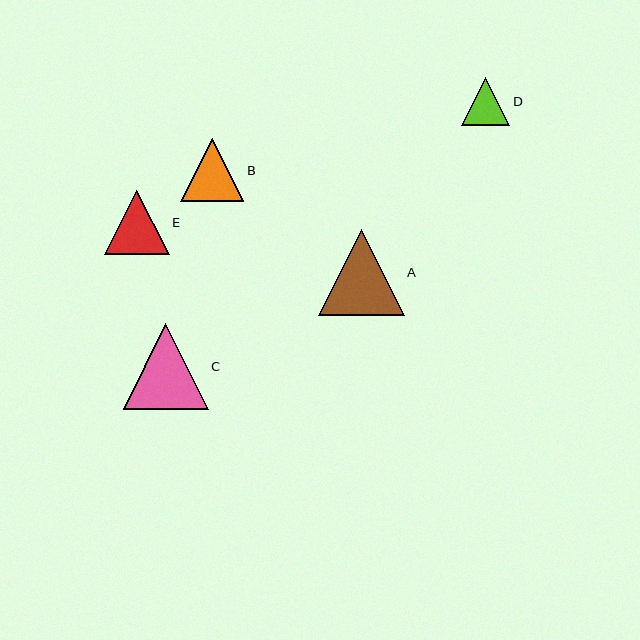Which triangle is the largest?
Triangle A is the largest with a size of approximately 86 pixels.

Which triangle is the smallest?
Triangle D is the smallest with a size of approximately 48 pixels.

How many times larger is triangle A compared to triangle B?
Triangle A is approximately 1.4 times the size of triangle B.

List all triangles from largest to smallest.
From largest to smallest: A, C, E, B, D.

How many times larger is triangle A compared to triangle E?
Triangle A is approximately 1.3 times the size of triangle E.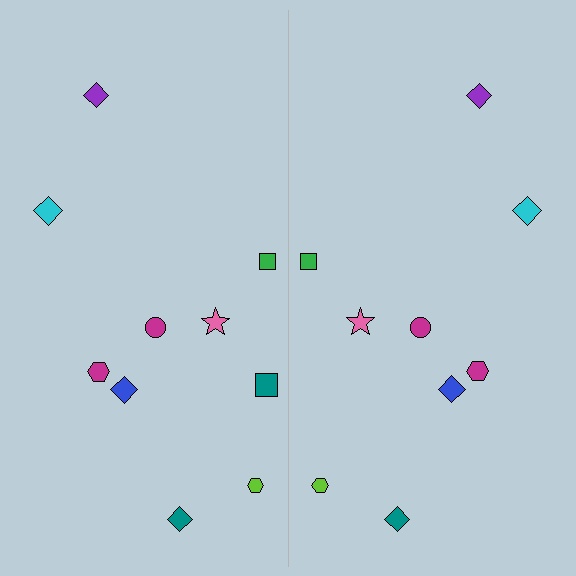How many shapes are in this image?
There are 19 shapes in this image.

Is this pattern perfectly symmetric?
No, the pattern is not perfectly symmetric. A teal square is missing from the right side.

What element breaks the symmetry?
A teal square is missing from the right side.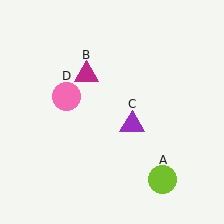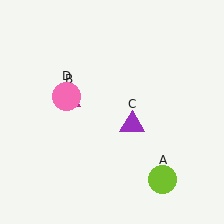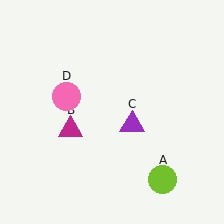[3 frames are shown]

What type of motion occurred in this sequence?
The magenta triangle (object B) rotated counterclockwise around the center of the scene.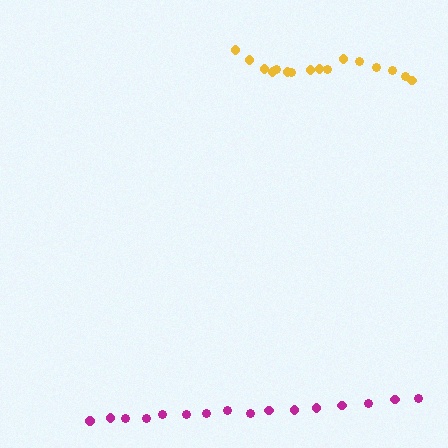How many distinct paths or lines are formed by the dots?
There are 2 distinct paths.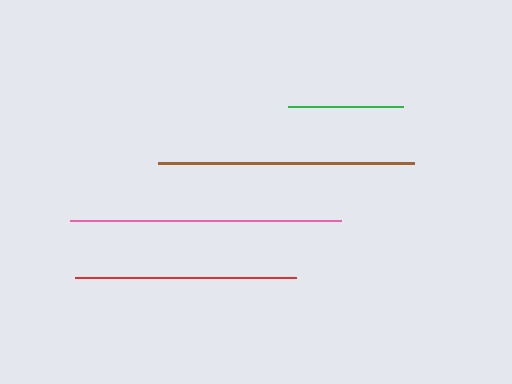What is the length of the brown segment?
The brown segment is approximately 257 pixels long.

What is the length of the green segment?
The green segment is approximately 114 pixels long.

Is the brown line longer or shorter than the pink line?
The pink line is longer than the brown line.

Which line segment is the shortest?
The green line is the shortest at approximately 114 pixels.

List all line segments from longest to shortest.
From longest to shortest: pink, brown, red, green.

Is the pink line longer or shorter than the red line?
The pink line is longer than the red line.